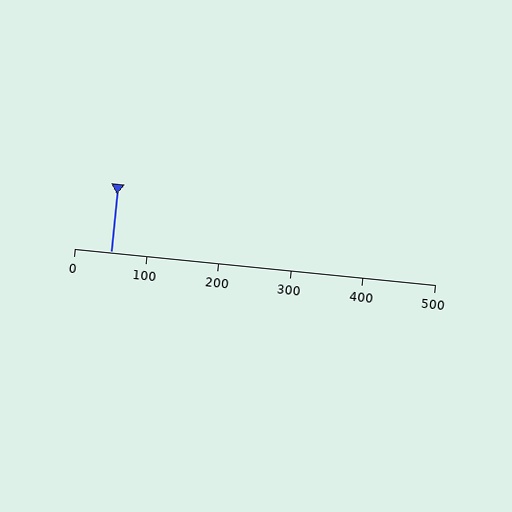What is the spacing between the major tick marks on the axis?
The major ticks are spaced 100 apart.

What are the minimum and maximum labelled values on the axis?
The axis runs from 0 to 500.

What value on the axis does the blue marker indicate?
The marker indicates approximately 50.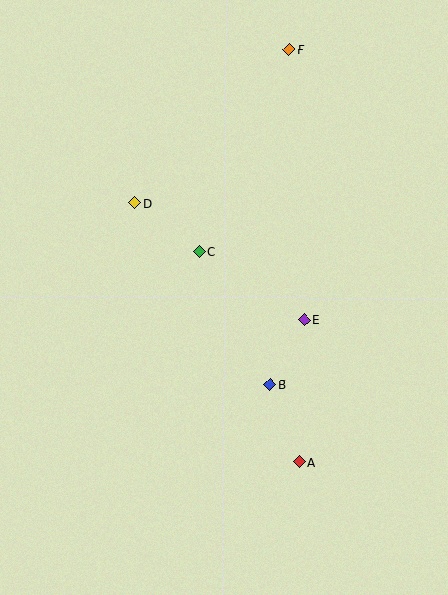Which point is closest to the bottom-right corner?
Point A is closest to the bottom-right corner.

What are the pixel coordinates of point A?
Point A is at (299, 462).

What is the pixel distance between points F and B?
The distance between F and B is 335 pixels.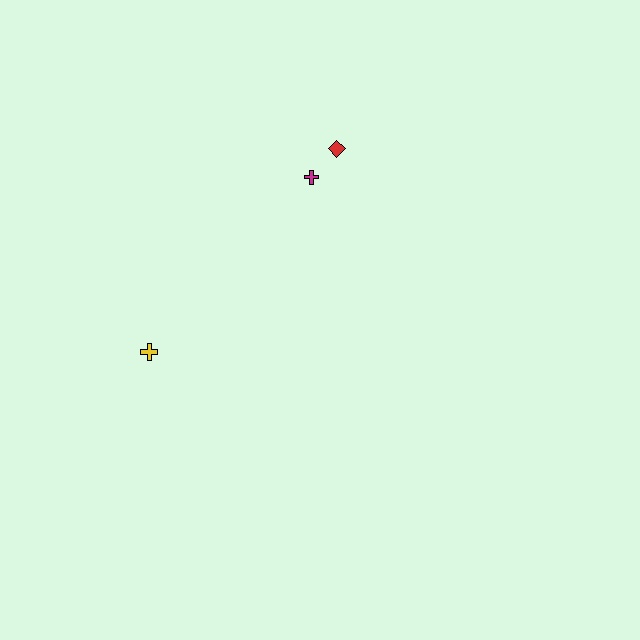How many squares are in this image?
There are no squares.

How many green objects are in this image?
There are no green objects.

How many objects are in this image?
There are 3 objects.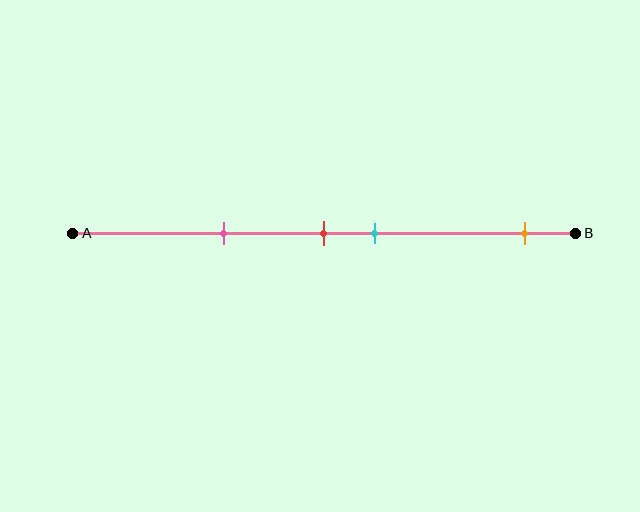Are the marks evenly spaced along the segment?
No, the marks are not evenly spaced.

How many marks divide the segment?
There are 4 marks dividing the segment.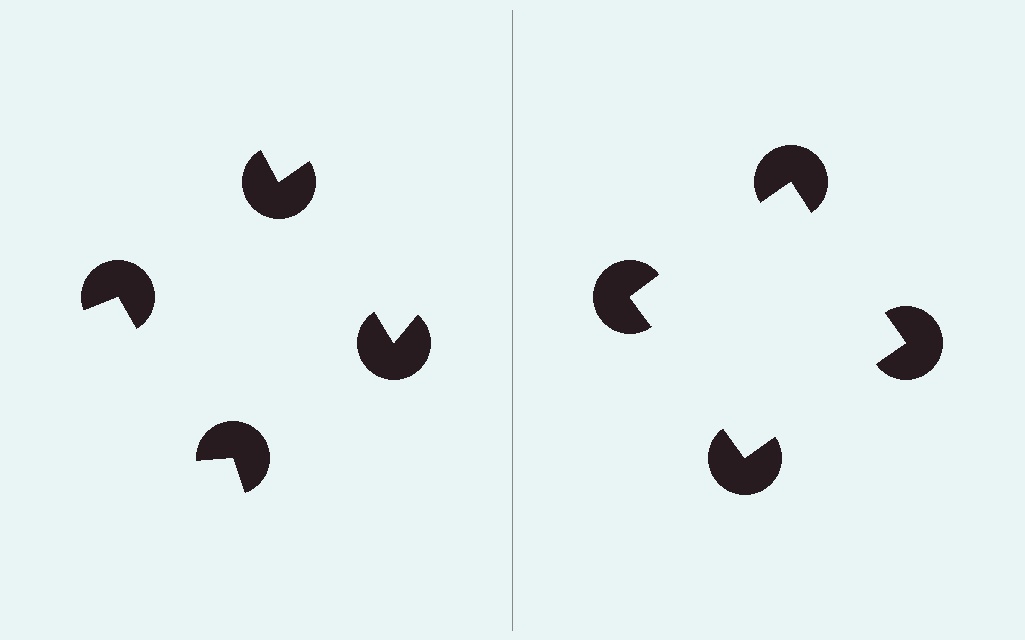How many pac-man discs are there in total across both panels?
8 — 4 on each side.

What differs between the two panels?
The pac-man discs are positioned identically on both sides; only the wedge orientations differ. On the right they align to a square; on the left they are misaligned.